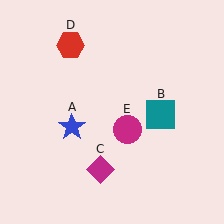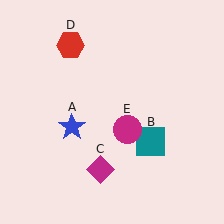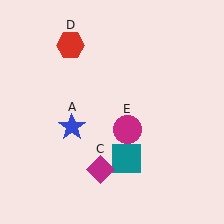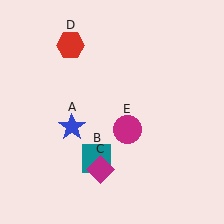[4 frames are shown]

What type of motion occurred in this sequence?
The teal square (object B) rotated clockwise around the center of the scene.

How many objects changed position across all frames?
1 object changed position: teal square (object B).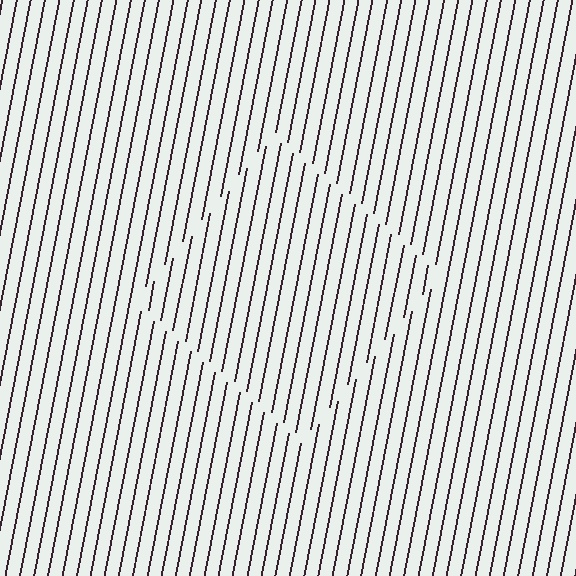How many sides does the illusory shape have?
4 sides — the line-ends trace a square.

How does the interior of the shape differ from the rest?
The interior of the shape contains the same grating, shifted by half a period — the contour is defined by the phase discontinuity where line-ends from the inner and outer gratings abut.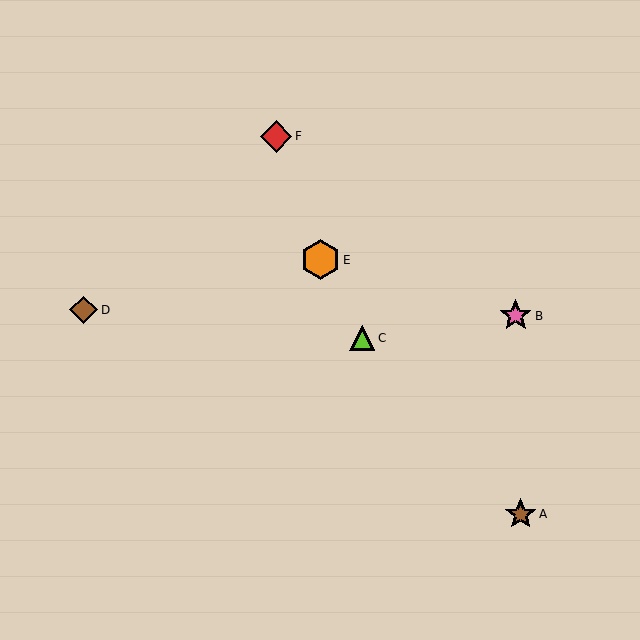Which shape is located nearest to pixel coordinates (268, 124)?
The red diamond (labeled F) at (276, 136) is nearest to that location.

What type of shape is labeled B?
Shape B is a pink star.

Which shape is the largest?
The orange hexagon (labeled E) is the largest.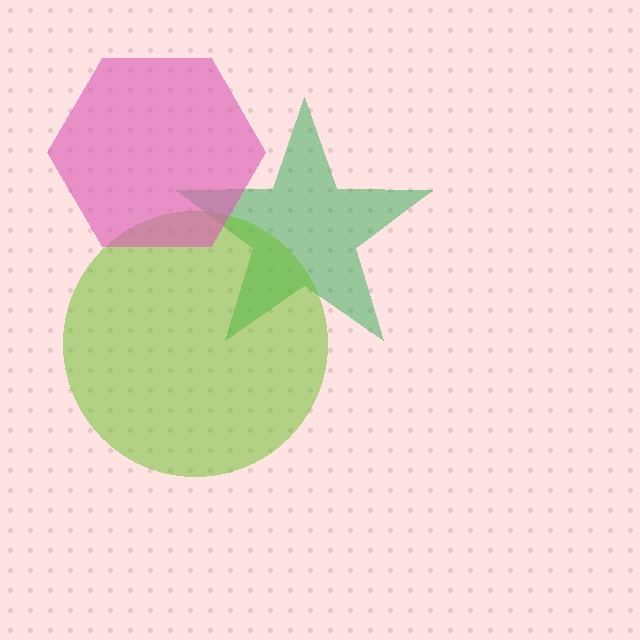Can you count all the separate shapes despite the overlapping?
Yes, there are 3 separate shapes.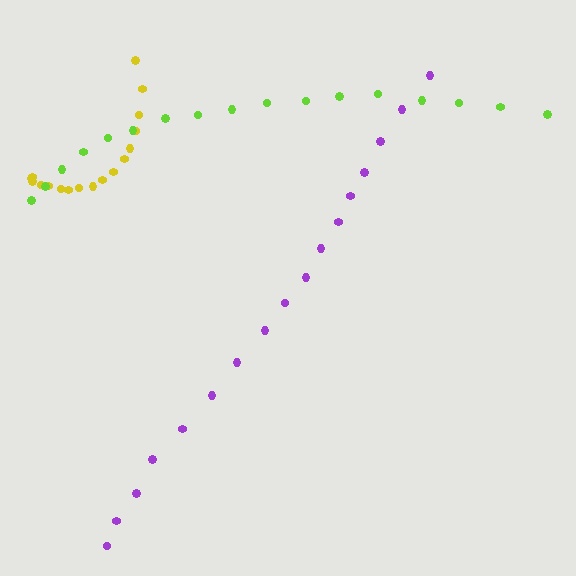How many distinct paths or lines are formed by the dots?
There are 3 distinct paths.